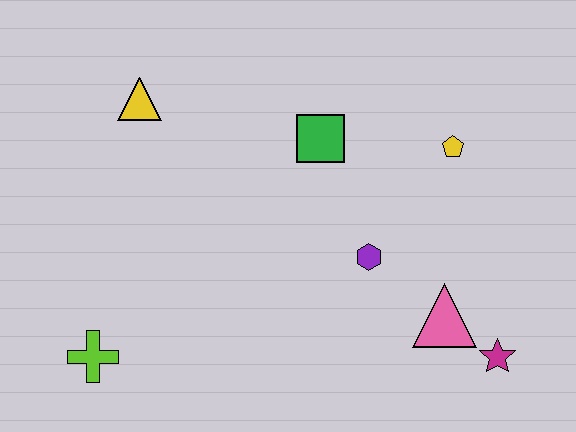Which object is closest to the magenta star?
The pink triangle is closest to the magenta star.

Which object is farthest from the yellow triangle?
The magenta star is farthest from the yellow triangle.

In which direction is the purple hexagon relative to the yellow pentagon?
The purple hexagon is below the yellow pentagon.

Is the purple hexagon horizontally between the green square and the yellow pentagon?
Yes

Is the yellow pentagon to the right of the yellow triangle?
Yes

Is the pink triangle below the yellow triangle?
Yes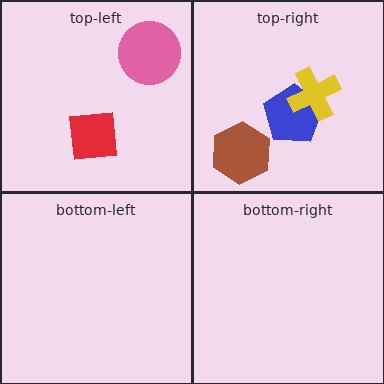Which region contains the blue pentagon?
The top-right region.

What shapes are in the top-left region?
The pink circle, the red square.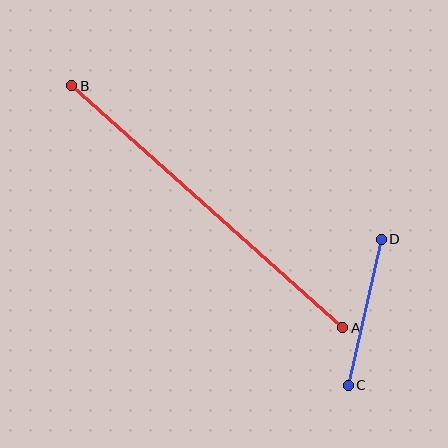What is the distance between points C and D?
The distance is approximately 149 pixels.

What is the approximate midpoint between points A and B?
The midpoint is at approximately (207, 207) pixels.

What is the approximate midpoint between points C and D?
The midpoint is at approximately (365, 312) pixels.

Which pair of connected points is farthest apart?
Points A and B are farthest apart.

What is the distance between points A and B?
The distance is approximately 363 pixels.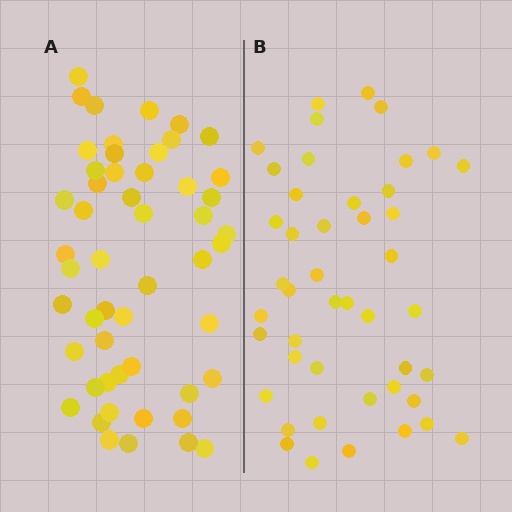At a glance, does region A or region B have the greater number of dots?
Region A (the left region) has more dots.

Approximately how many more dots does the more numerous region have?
Region A has roughly 8 or so more dots than region B.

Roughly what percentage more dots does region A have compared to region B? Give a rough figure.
About 15% more.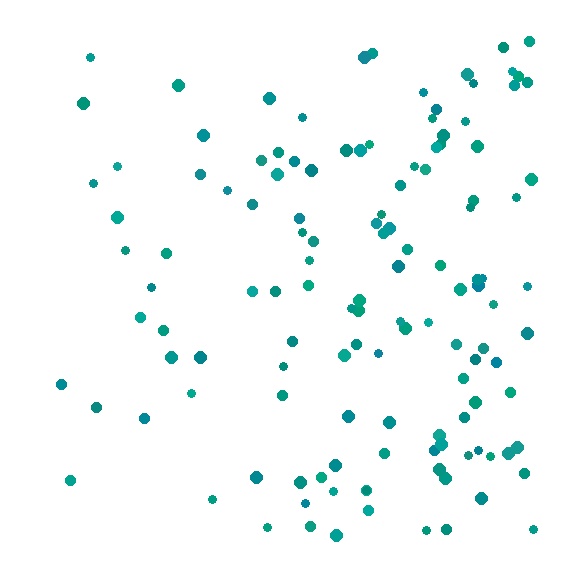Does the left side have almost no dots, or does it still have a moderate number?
Still a moderate number, just noticeably fewer than the right.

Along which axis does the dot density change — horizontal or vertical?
Horizontal.